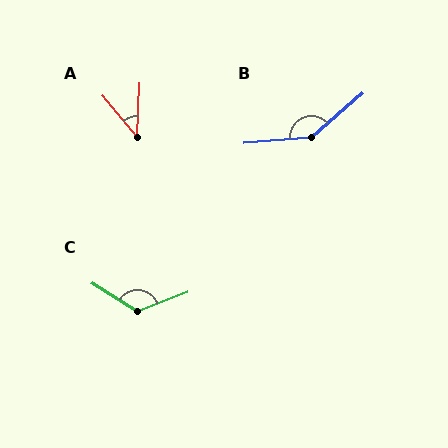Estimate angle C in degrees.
Approximately 127 degrees.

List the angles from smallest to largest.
A (43°), C (127°), B (144°).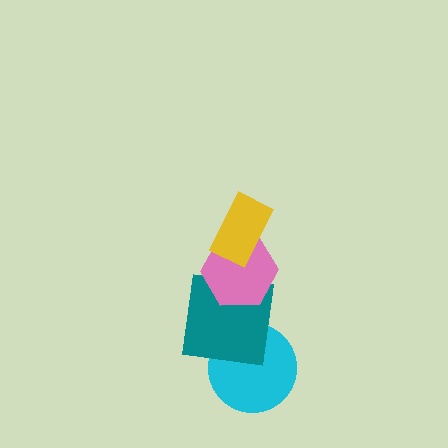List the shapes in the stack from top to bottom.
From top to bottom: the yellow rectangle, the pink hexagon, the teal square, the cyan circle.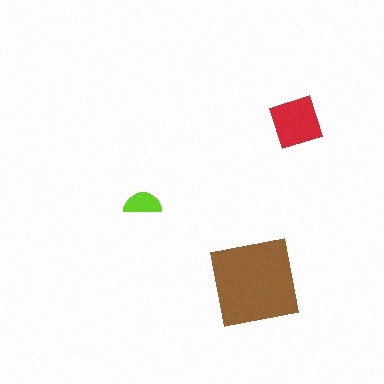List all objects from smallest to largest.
The lime semicircle, the red diamond, the brown square.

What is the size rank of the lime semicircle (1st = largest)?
3rd.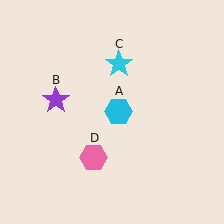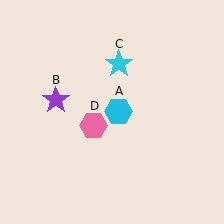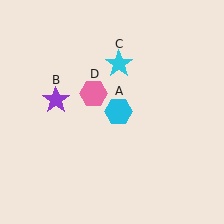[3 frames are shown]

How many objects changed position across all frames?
1 object changed position: pink hexagon (object D).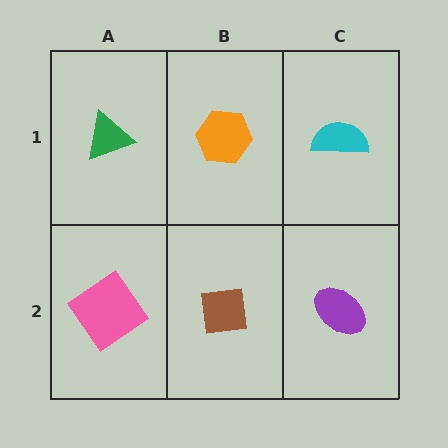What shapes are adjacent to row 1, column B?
A brown square (row 2, column B), a green triangle (row 1, column A), a cyan semicircle (row 1, column C).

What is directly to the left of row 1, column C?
An orange hexagon.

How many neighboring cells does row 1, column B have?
3.